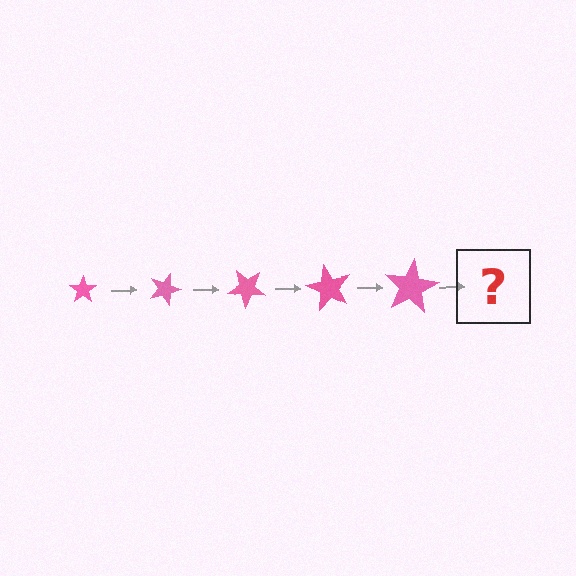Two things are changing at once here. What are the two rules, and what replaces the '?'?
The two rules are that the star grows larger each step and it rotates 20 degrees each step. The '?' should be a star, larger than the previous one and rotated 100 degrees from the start.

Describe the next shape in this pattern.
It should be a star, larger than the previous one and rotated 100 degrees from the start.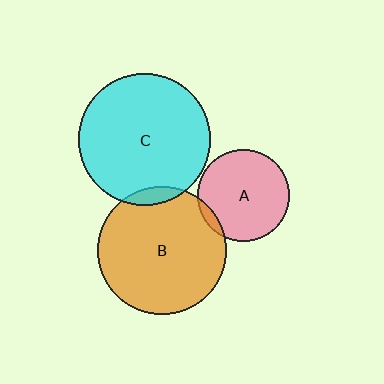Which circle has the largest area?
Circle C (cyan).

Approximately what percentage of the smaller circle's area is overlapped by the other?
Approximately 5%.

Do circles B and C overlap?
Yes.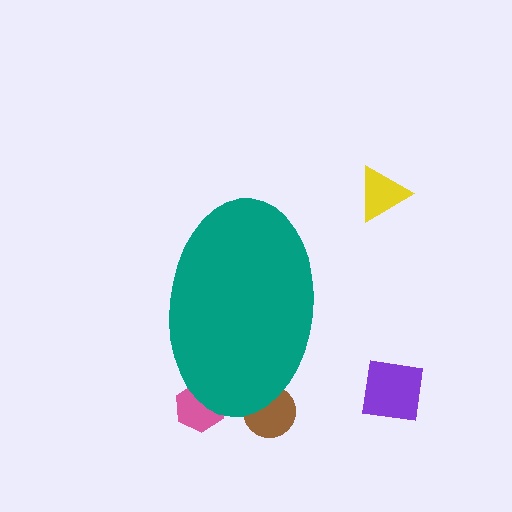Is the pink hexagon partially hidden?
Yes, the pink hexagon is partially hidden behind the teal ellipse.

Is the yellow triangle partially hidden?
No, the yellow triangle is fully visible.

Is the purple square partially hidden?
No, the purple square is fully visible.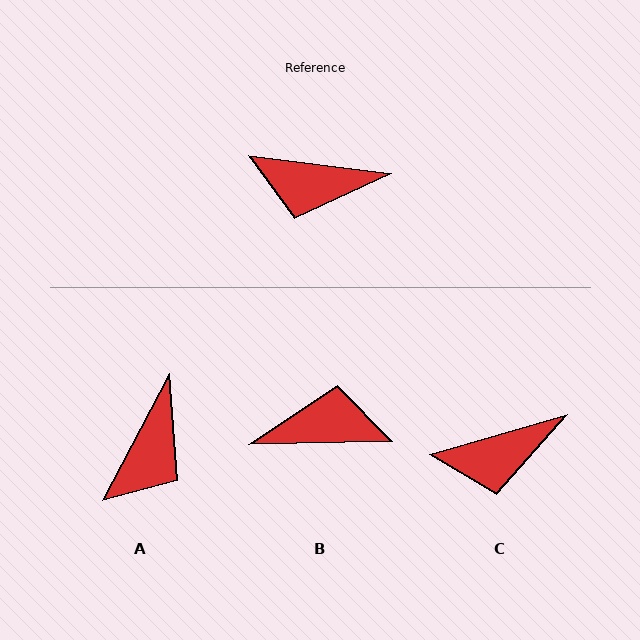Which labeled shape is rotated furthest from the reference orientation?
B, about 171 degrees away.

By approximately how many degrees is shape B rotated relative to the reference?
Approximately 171 degrees clockwise.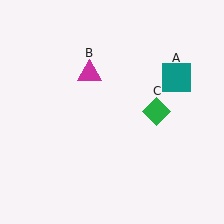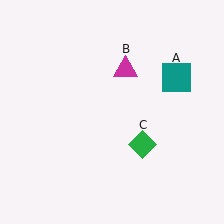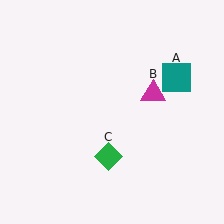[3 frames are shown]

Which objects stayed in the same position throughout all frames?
Teal square (object A) remained stationary.